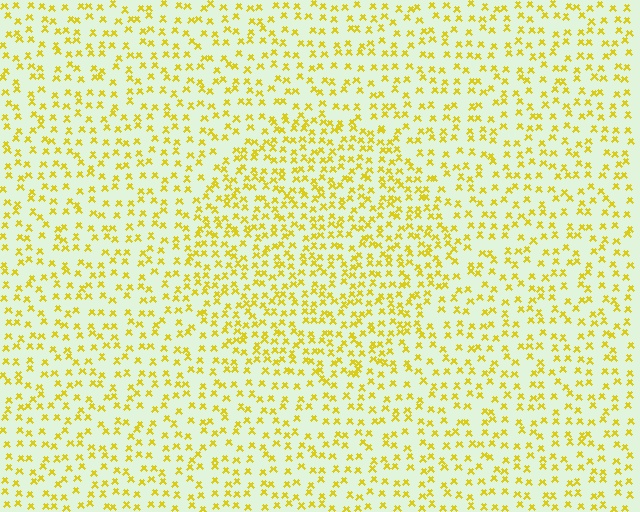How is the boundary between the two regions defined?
The boundary is defined by a change in element density (approximately 1.6x ratio). All elements are the same color, size, and shape.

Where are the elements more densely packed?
The elements are more densely packed inside the circle boundary.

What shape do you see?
I see a circle.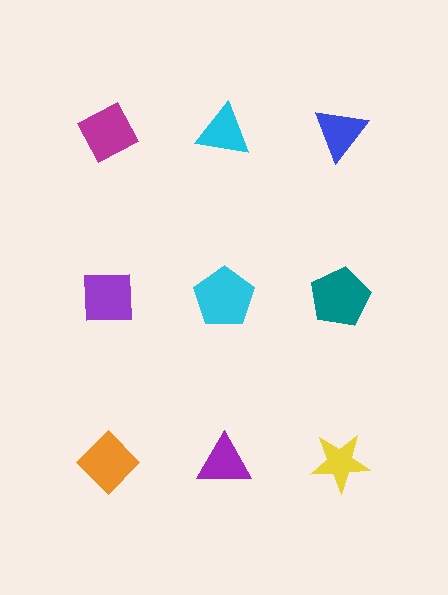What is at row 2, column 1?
A purple square.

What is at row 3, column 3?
A yellow star.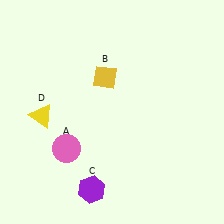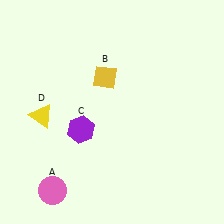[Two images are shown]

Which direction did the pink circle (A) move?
The pink circle (A) moved down.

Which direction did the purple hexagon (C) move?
The purple hexagon (C) moved up.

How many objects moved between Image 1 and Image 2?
2 objects moved between the two images.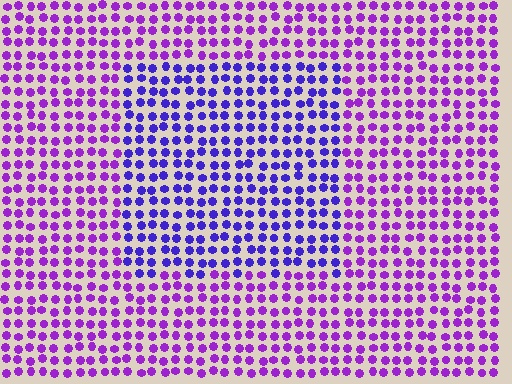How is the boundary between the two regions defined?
The boundary is defined purely by a slight shift in hue (about 33 degrees). Spacing, size, and orientation are identical on both sides.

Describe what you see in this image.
The image is filled with small purple elements in a uniform arrangement. A rectangle-shaped region is visible where the elements are tinted to a slightly different hue, forming a subtle color boundary.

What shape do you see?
I see a rectangle.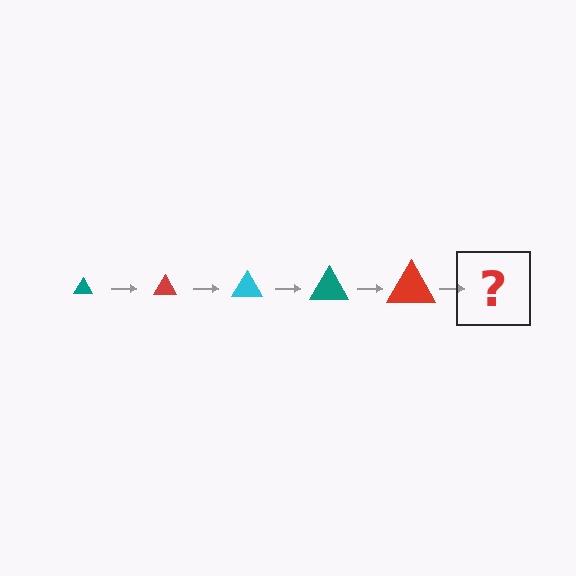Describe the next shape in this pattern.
It should be a cyan triangle, larger than the previous one.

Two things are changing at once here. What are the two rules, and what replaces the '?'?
The two rules are that the triangle grows larger each step and the color cycles through teal, red, and cyan. The '?' should be a cyan triangle, larger than the previous one.